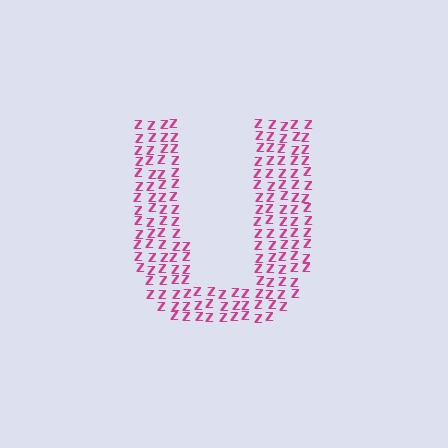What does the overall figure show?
The overall figure shows the letter U.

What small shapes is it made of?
It is made of small letter Z's.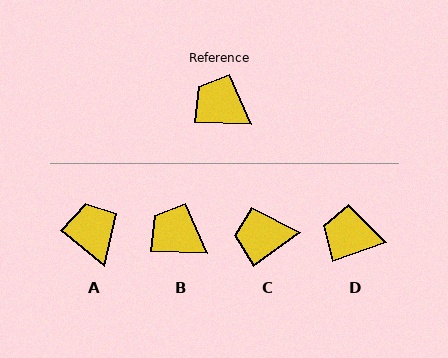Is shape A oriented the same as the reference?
No, it is off by about 37 degrees.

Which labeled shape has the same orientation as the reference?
B.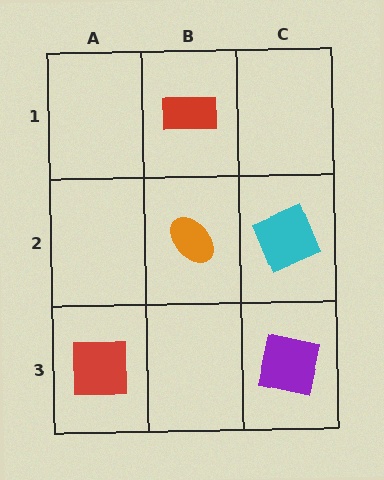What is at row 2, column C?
A cyan square.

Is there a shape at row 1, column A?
No, that cell is empty.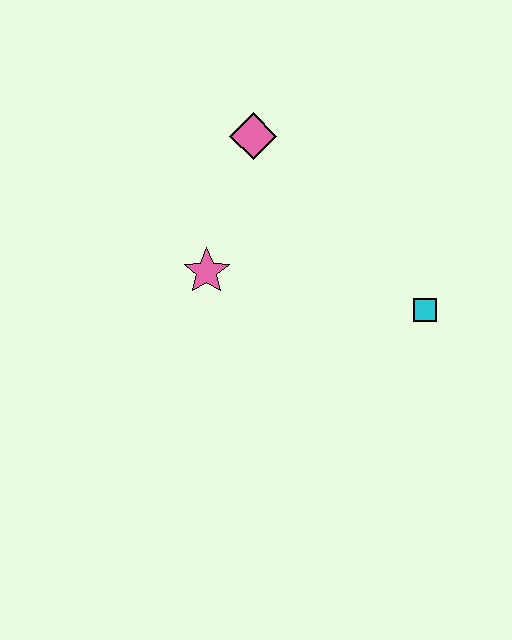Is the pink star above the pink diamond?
No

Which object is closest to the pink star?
The pink diamond is closest to the pink star.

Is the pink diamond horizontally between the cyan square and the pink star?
Yes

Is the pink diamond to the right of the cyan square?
No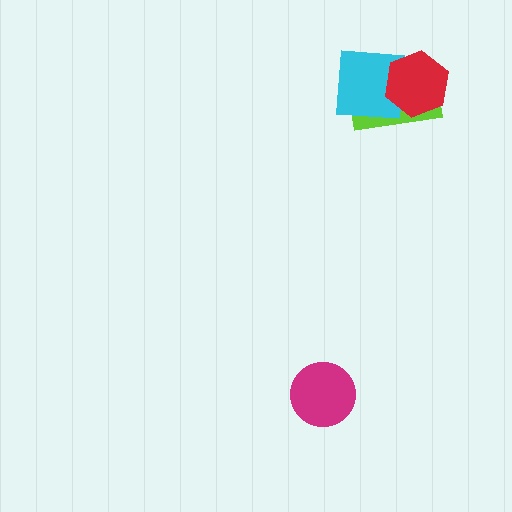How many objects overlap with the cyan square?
2 objects overlap with the cyan square.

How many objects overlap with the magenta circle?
0 objects overlap with the magenta circle.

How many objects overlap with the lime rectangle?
2 objects overlap with the lime rectangle.